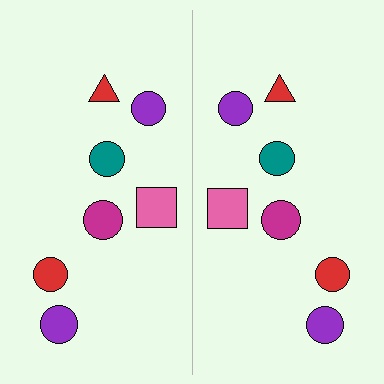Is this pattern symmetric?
Yes, this pattern has bilateral (reflection) symmetry.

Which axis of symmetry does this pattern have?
The pattern has a vertical axis of symmetry running through the center of the image.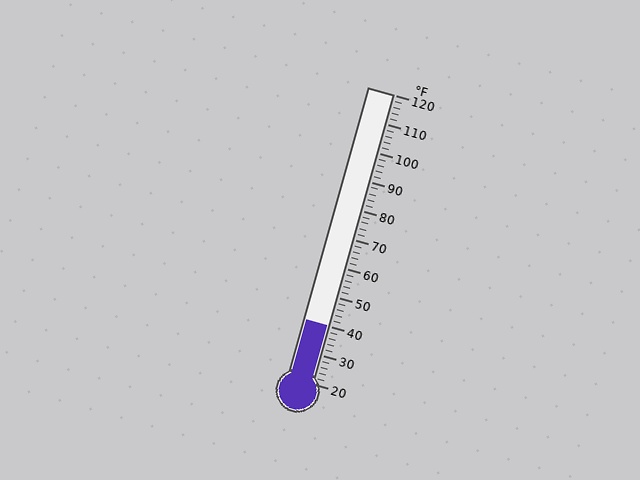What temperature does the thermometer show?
The thermometer shows approximately 40°F.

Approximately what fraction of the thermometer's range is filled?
The thermometer is filled to approximately 20% of its range.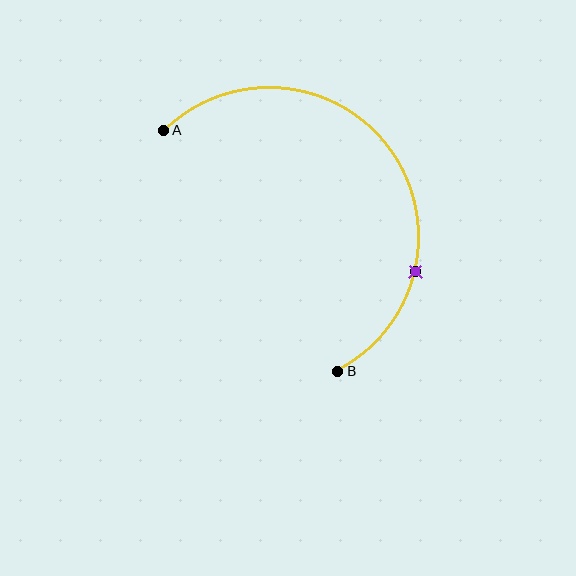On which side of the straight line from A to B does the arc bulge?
The arc bulges above and to the right of the straight line connecting A and B.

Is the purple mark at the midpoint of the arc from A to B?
No. The purple mark lies on the arc but is closer to endpoint B. The arc midpoint would be at the point on the curve equidistant along the arc from both A and B.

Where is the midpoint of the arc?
The arc midpoint is the point on the curve farthest from the straight line joining A and B. It sits above and to the right of that line.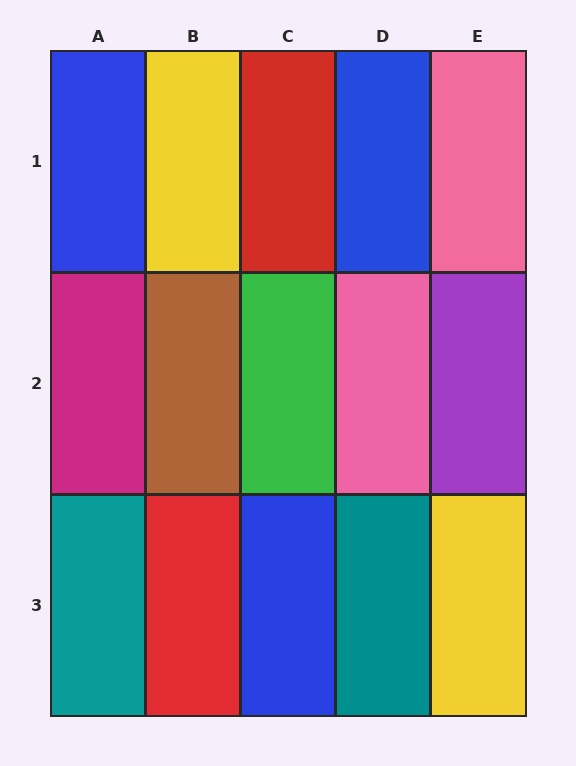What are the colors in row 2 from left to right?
Magenta, brown, green, pink, purple.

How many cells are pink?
2 cells are pink.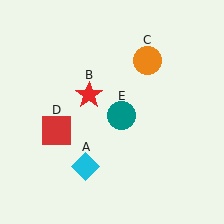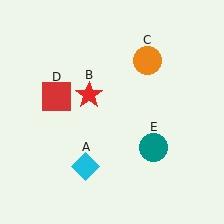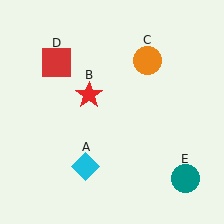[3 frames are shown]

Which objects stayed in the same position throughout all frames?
Cyan diamond (object A) and red star (object B) and orange circle (object C) remained stationary.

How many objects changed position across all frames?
2 objects changed position: red square (object D), teal circle (object E).